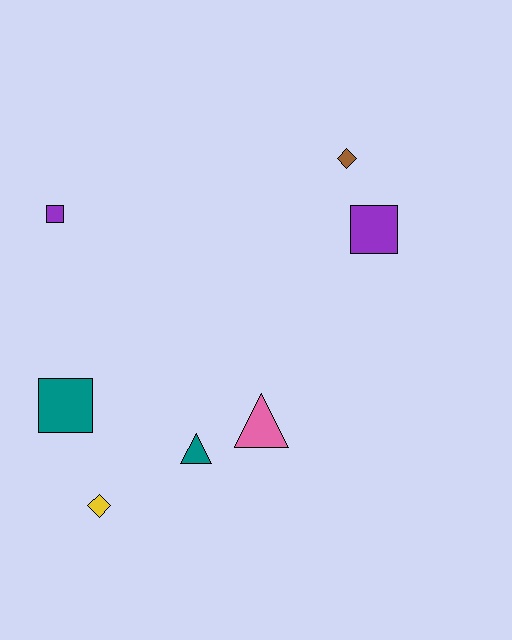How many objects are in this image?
There are 7 objects.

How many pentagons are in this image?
There are no pentagons.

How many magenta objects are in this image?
There are no magenta objects.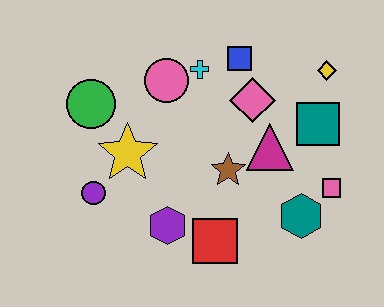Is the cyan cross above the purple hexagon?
Yes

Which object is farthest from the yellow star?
The yellow diamond is farthest from the yellow star.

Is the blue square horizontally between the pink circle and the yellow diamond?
Yes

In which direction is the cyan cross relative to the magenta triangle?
The cyan cross is above the magenta triangle.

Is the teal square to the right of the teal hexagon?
Yes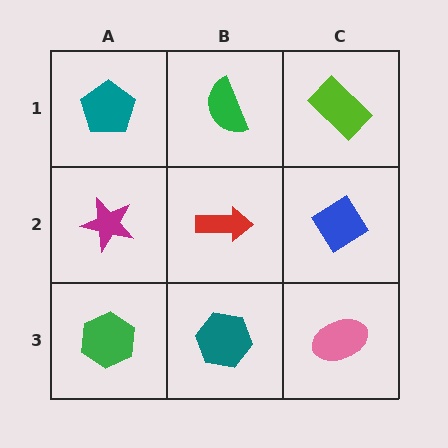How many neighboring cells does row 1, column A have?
2.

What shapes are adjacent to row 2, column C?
A lime rectangle (row 1, column C), a pink ellipse (row 3, column C), a red arrow (row 2, column B).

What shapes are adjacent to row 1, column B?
A red arrow (row 2, column B), a teal pentagon (row 1, column A), a lime rectangle (row 1, column C).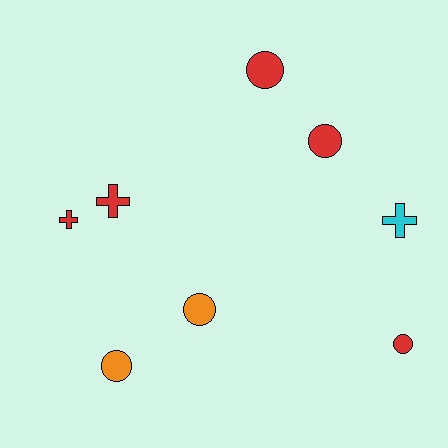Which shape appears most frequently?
Circle, with 5 objects.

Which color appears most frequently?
Red, with 5 objects.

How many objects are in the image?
There are 8 objects.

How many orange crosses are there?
There are no orange crosses.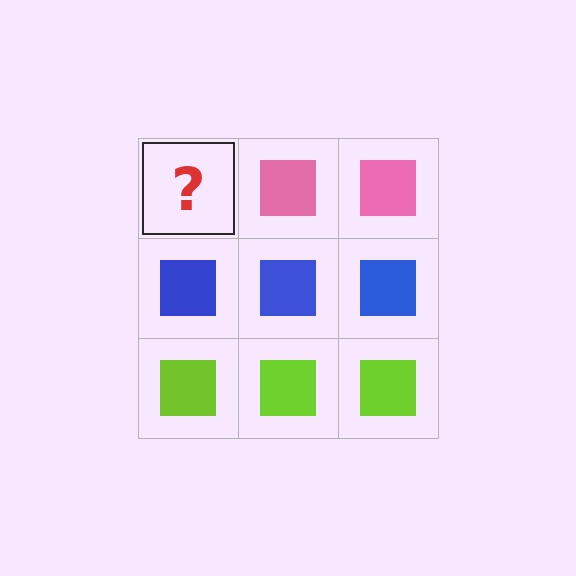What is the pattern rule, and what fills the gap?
The rule is that each row has a consistent color. The gap should be filled with a pink square.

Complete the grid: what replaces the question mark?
The question mark should be replaced with a pink square.